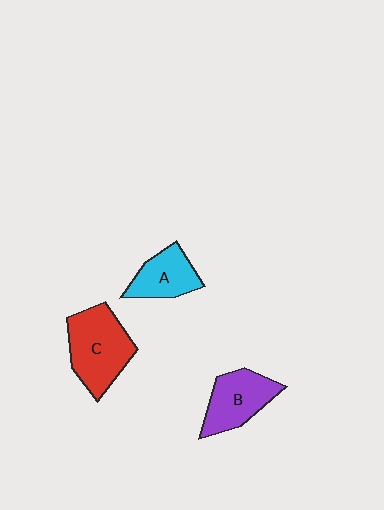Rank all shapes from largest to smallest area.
From largest to smallest: C (red), B (purple), A (cyan).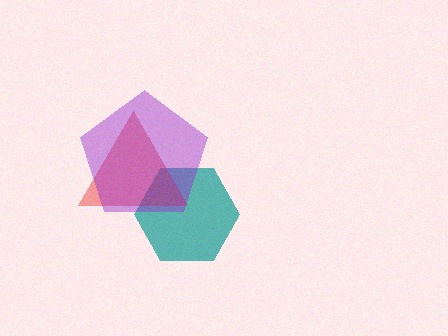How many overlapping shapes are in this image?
There are 3 overlapping shapes in the image.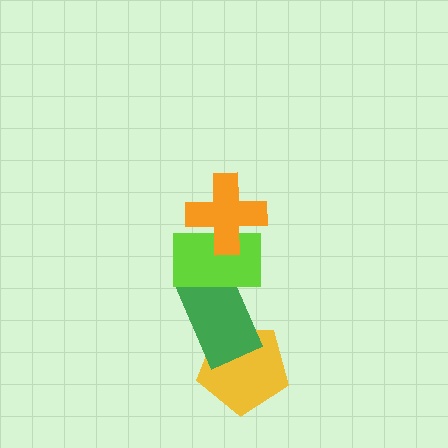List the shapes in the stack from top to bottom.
From top to bottom: the orange cross, the lime rectangle, the green rectangle, the yellow pentagon.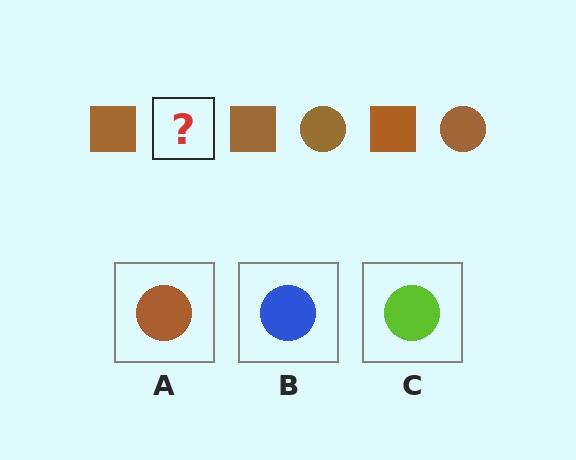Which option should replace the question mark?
Option A.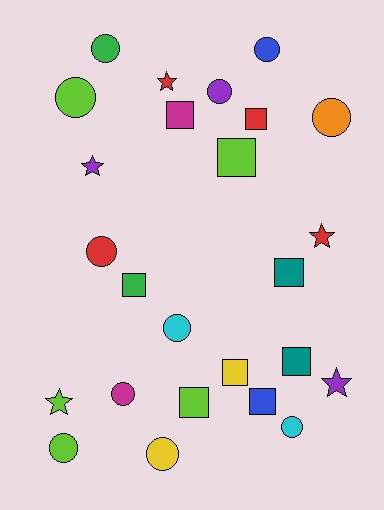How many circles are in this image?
There are 11 circles.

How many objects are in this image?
There are 25 objects.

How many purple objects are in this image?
There are 3 purple objects.